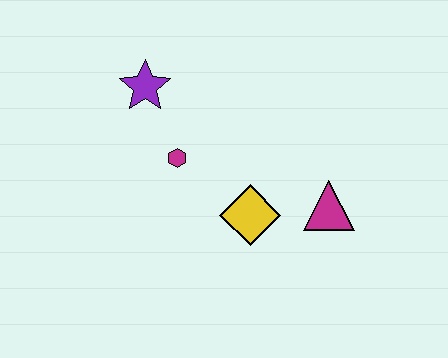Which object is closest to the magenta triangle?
The yellow diamond is closest to the magenta triangle.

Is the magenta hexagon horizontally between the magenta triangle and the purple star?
Yes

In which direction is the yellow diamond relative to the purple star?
The yellow diamond is below the purple star.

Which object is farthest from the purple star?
The magenta triangle is farthest from the purple star.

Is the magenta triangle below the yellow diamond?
No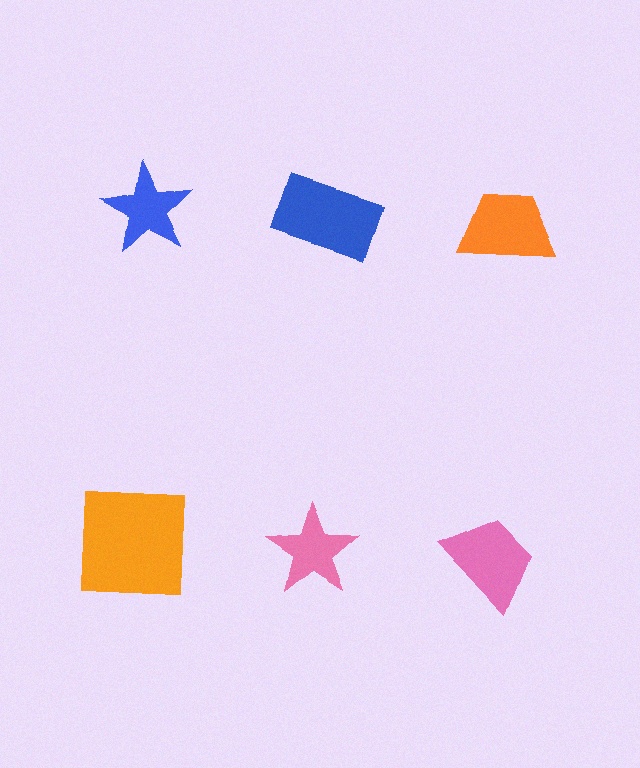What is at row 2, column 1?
An orange square.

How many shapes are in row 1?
3 shapes.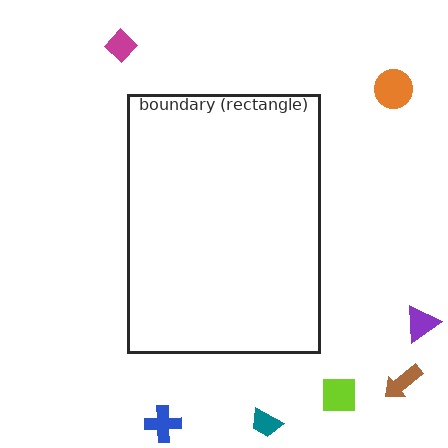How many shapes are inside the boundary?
0 inside, 7 outside.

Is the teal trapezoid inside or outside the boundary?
Outside.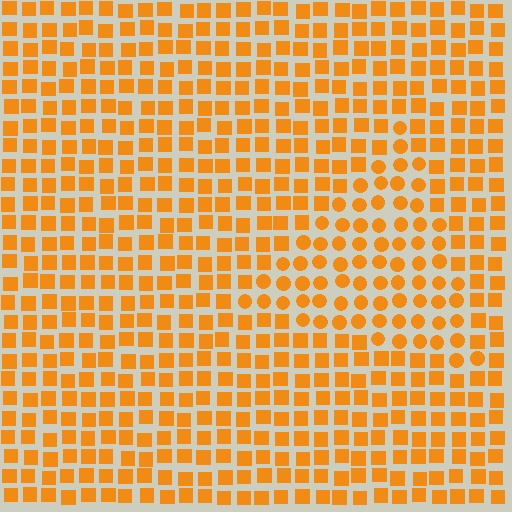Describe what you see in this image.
The image is filled with small orange elements arranged in a uniform grid. A triangle-shaped region contains circles, while the surrounding area contains squares. The boundary is defined purely by the change in element shape.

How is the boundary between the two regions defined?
The boundary is defined by a change in element shape: circles inside vs. squares outside. All elements share the same color and spacing.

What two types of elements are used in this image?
The image uses circles inside the triangle region and squares outside it.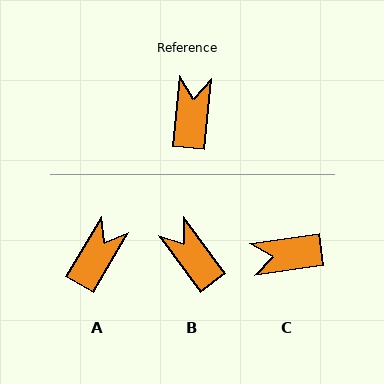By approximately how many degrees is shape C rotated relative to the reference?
Approximately 104 degrees counter-clockwise.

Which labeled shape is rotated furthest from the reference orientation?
C, about 104 degrees away.